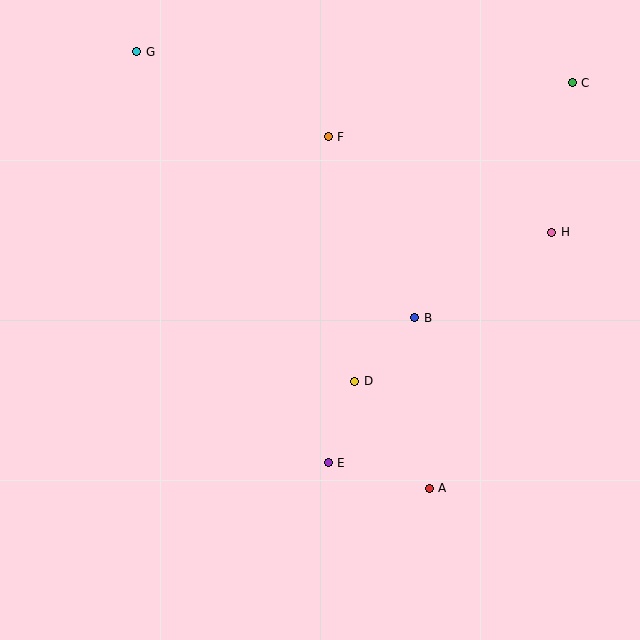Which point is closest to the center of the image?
Point D at (355, 381) is closest to the center.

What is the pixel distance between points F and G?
The distance between F and G is 209 pixels.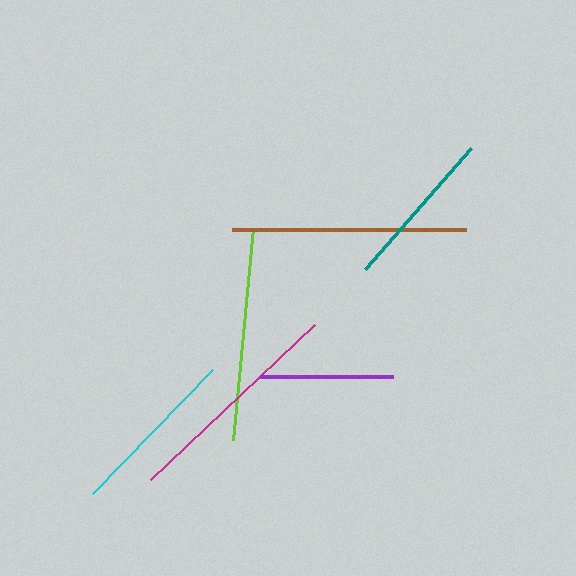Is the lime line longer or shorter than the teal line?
The lime line is longer than the teal line.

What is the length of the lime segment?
The lime segment is approximately 214 pixels long.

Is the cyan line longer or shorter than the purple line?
The cyan line is longer than the purple line.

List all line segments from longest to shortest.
From longest to shortest: brown, magenta, lime, cyan, teal, purple.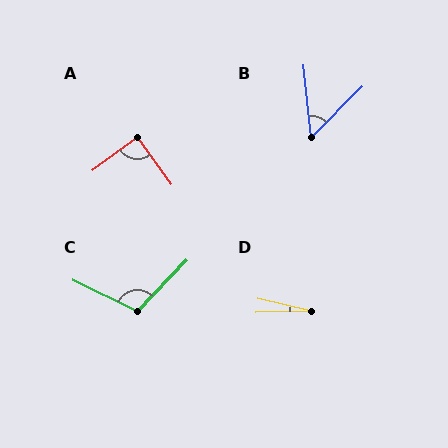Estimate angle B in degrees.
Approximately 51 degrees.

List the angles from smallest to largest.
D (15°), B (51°), A (90°), C (108°).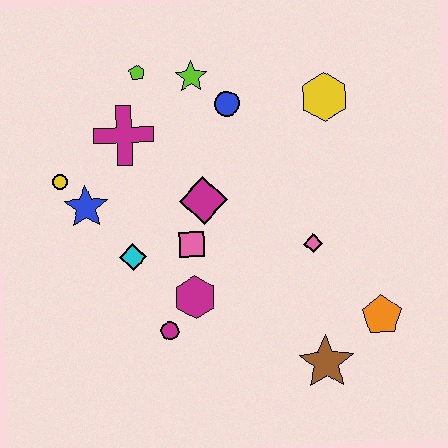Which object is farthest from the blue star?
The orange pentagon is farthest from the blue star.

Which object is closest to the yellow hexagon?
The blue circle is closest to the yellow hexagon.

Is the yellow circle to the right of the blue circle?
No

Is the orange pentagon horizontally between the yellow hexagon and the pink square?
No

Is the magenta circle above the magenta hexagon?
No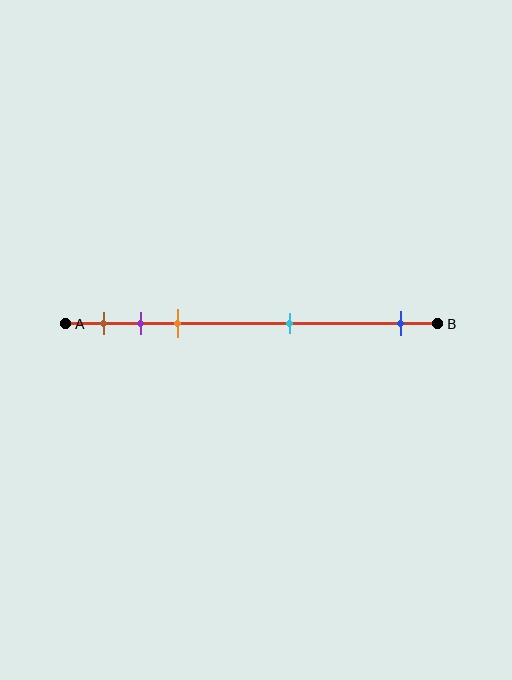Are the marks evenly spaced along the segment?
No, the marks are not evenly spaced.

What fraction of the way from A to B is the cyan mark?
The cyan mark is approximately 60% (0.6) of the way from A to B.